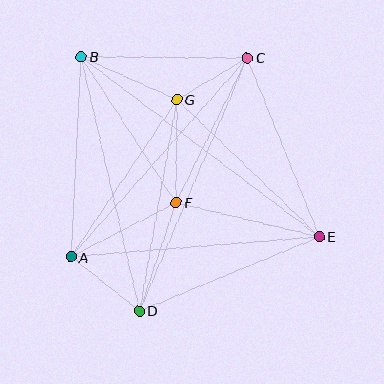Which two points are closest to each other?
Points C and G are closest to each other.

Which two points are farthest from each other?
Points B and E are farthest from each other.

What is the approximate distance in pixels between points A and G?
The distance between A and G is approximately 190 pixels.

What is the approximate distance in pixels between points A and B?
The distance between A and B is approximately 200 pixels.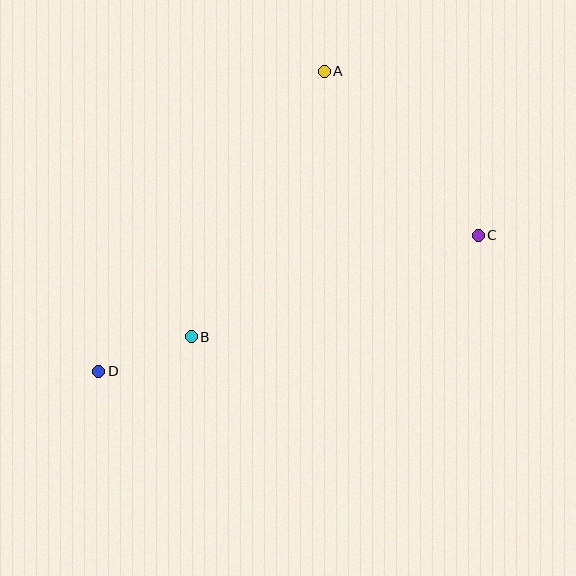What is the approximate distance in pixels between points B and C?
The distance between B and C is approximately 305 pixels.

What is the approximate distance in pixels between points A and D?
The distance between A and D is approximately 376 pixels.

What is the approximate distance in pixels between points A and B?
The distance between A and B is approximately 297 pixels.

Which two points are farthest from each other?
Points C and D are farthest from each other.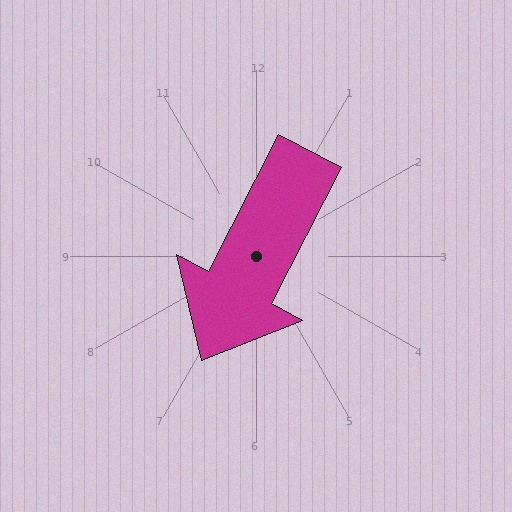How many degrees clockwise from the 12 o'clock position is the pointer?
Approximately 207 degrees.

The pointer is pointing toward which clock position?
Roughly 7 o'clock.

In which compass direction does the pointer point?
Southwest.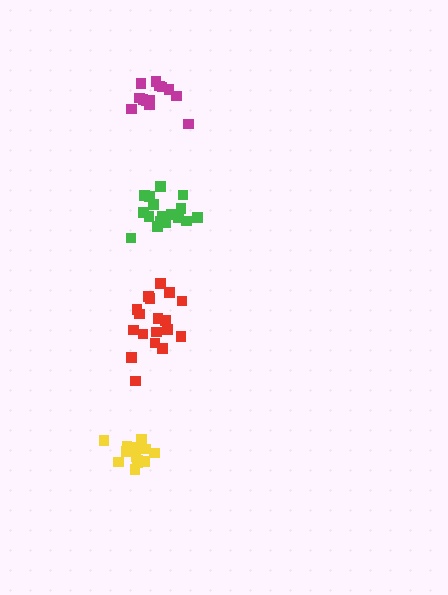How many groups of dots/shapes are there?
There are 4 groups.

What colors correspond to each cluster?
The clusters are colored: green, magenta, red, yellow.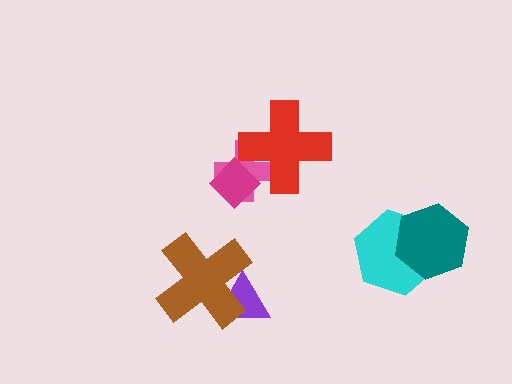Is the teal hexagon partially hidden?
No, no other shape covers it.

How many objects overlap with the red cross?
2 objects overlap with the red cross.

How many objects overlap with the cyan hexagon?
1 object overlaps with the cyan hexagon.